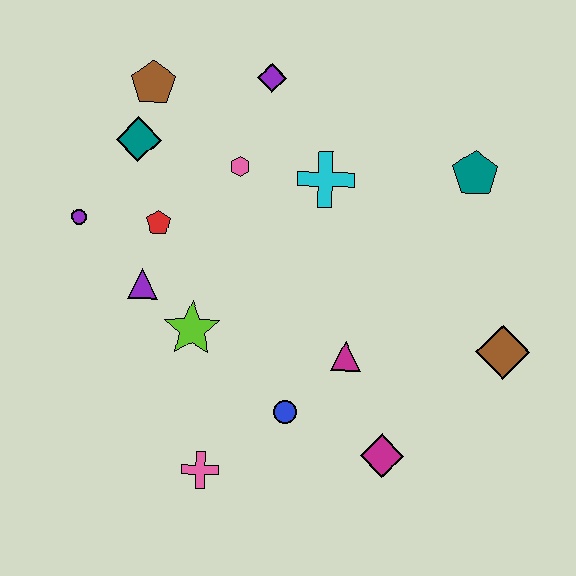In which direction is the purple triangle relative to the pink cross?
The purple triangle is above the pink cross.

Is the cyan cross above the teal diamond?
No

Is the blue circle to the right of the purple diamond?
Yes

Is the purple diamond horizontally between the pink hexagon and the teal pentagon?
Yes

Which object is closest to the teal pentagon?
The cyan cross is closest to the teal pentagon.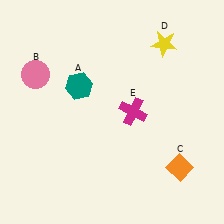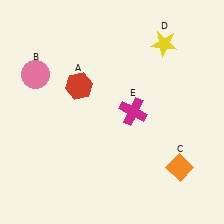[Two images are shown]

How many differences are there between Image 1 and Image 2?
There is 1 difference between the two images.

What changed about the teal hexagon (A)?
In Image 1, A is teal. In Image 2, it changed to red.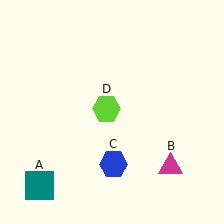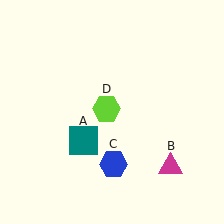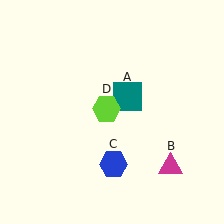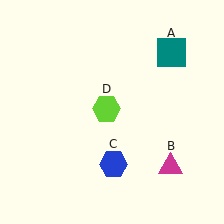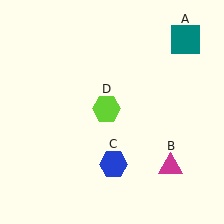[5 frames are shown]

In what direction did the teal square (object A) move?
The teal square (object A) moved up and to the right.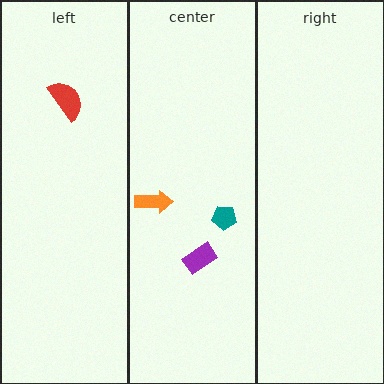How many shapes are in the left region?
1.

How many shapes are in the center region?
3.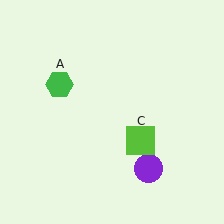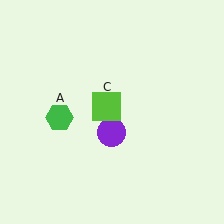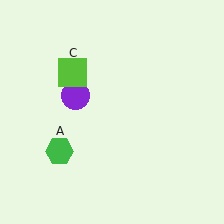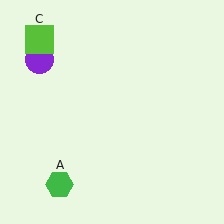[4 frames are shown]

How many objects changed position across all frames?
3 objects changed position: green hexagon (object A), purple circle (object B), lime square (object C).